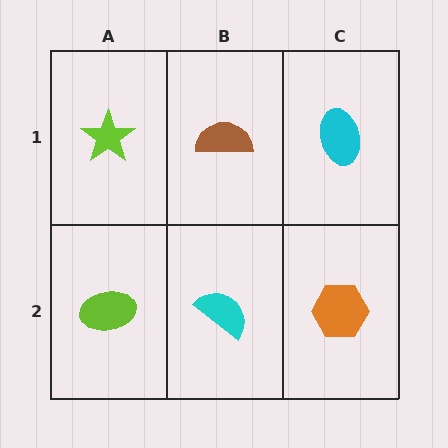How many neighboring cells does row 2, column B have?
3.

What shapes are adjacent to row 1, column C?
An orange hexagon (row 2, column C), a brown semicircle (row 1, column B).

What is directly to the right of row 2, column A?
A cyan semicircle.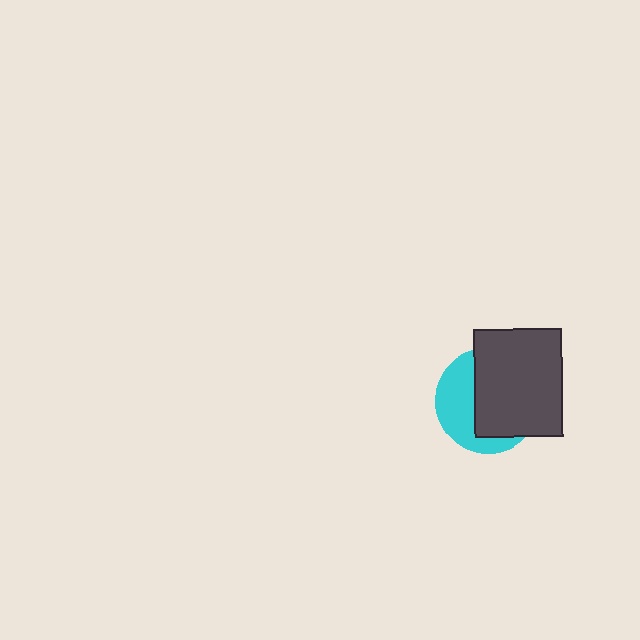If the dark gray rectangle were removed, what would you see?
You would see the complete cyan circle.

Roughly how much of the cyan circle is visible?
A small part of it is visible (roughly 42%).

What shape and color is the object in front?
The object in front is a dark gray rectangle.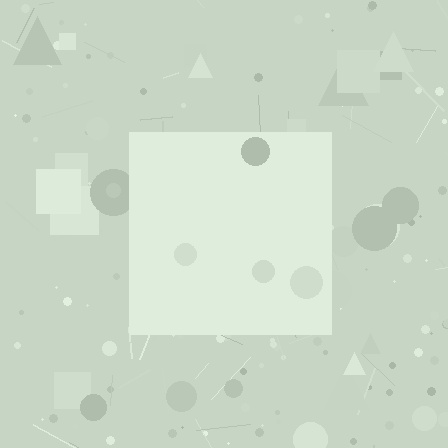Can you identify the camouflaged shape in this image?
The camouflaged shape is a square.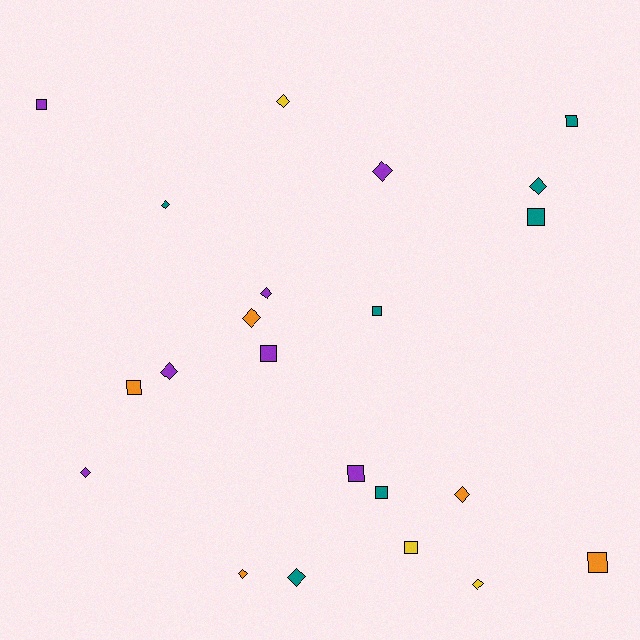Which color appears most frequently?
Teal, with 7 objects.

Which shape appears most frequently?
Diamond, with 12 objects.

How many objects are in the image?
There are 22 objects.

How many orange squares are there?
There are 2 orange squares.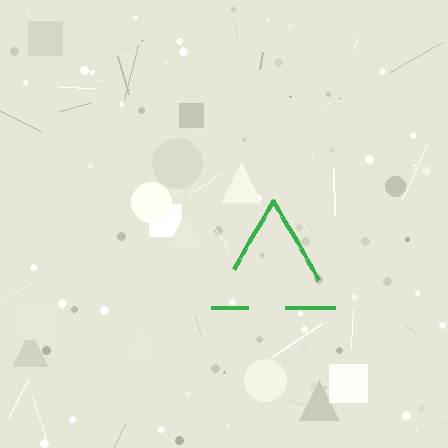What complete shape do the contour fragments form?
The contour fragments form a triangle.